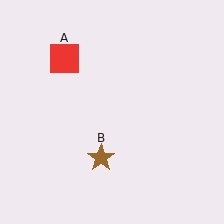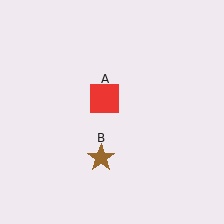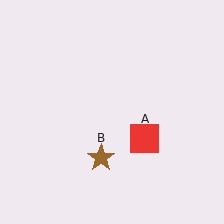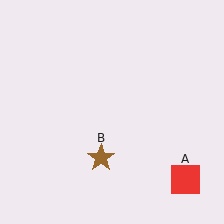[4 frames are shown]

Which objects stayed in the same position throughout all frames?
Brown star (object B) remained stationary.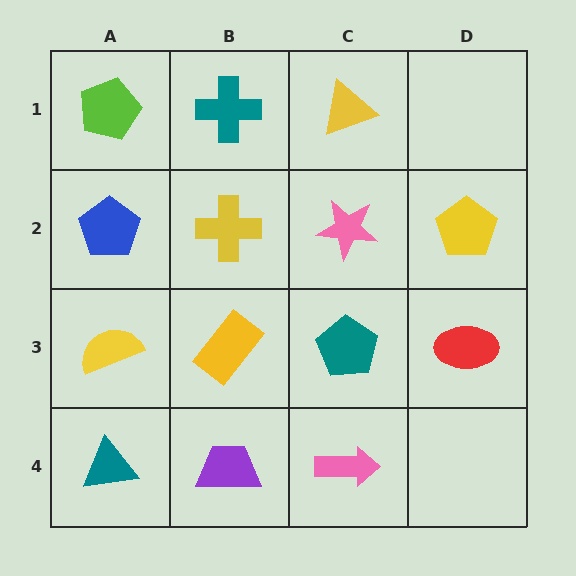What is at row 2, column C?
A pink star.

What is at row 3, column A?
A yellow semicircle.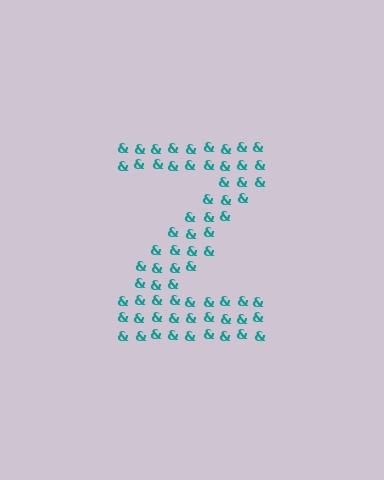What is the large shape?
The large shape is the letter Z.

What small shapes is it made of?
It is made of small ampersands.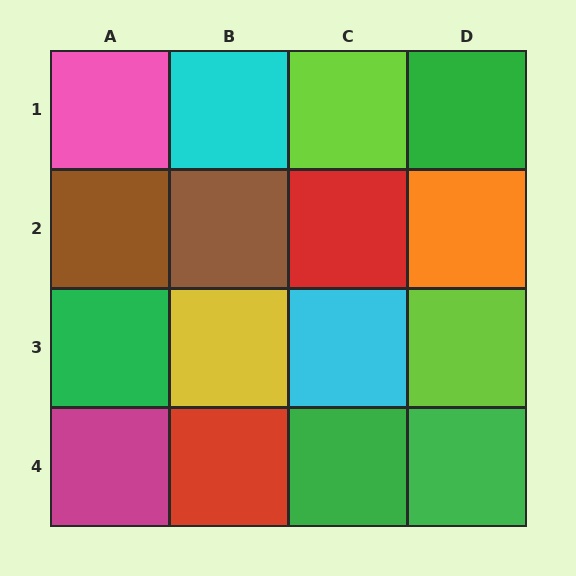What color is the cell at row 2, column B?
Brown.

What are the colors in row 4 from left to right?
Magenta, red, green, green.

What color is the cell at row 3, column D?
Lime.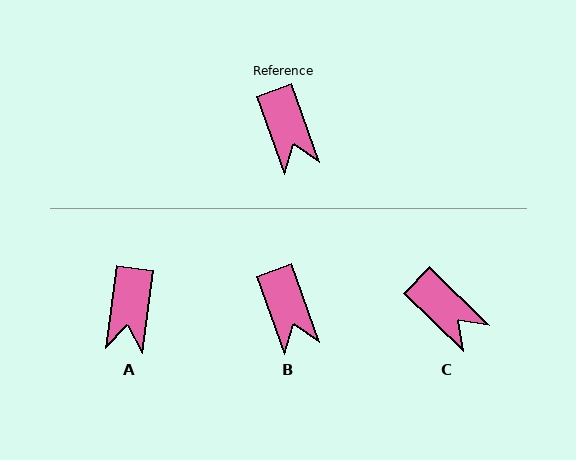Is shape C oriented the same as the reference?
No, it is off by about 26 degrees.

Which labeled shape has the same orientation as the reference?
B.